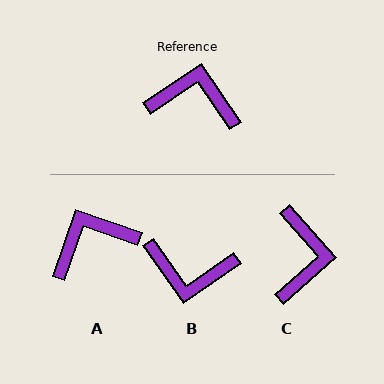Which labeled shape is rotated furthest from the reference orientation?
B, about 179 degrees away.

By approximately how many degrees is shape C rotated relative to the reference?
Approximately 82 degrees clockwise.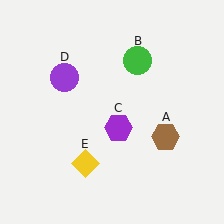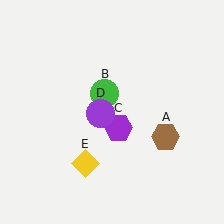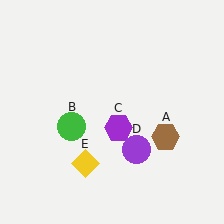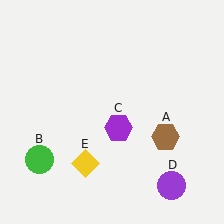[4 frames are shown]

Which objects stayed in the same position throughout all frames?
Brown hexagon (object A) and purple hexagon (object C) and yellow diamond (object E) remained stationary.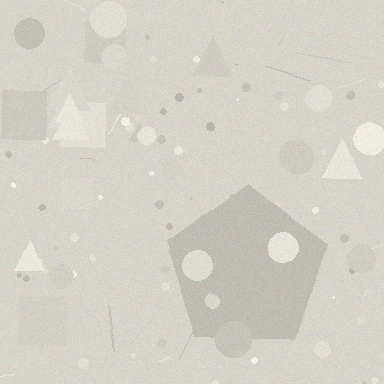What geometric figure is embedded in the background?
A pentagon is embedded in the background.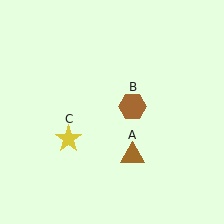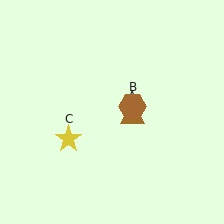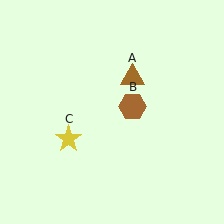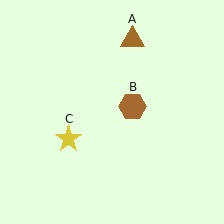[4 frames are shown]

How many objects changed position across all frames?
1 object changed position: brown triangle (object A).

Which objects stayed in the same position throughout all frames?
Brown hexagon (object B) and yellow star (object C) remained stationary.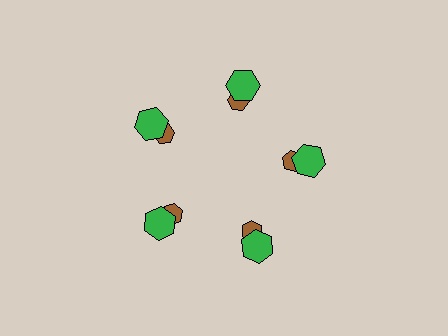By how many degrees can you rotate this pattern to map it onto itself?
The pattern maps onto itself every 72 degrees of rotation.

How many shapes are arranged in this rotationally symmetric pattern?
There are 10 shapes, arranged in 5 groups of 2.